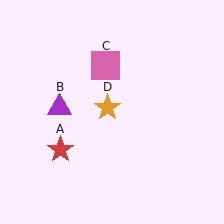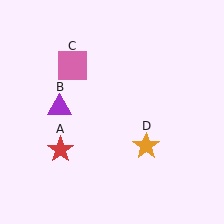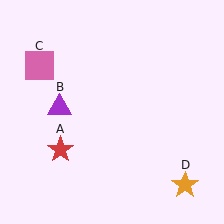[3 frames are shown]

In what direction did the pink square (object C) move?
The pink square (object C) moved left.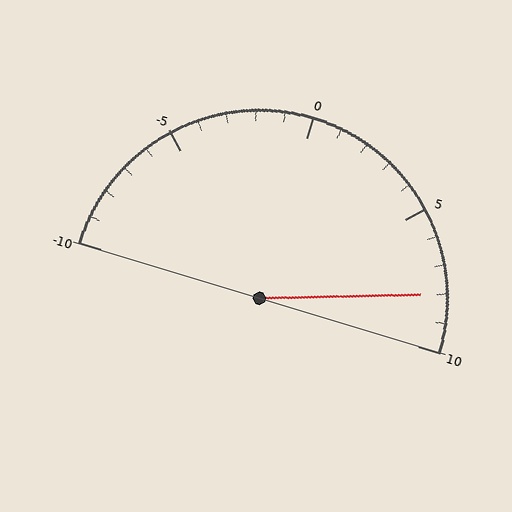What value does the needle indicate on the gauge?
The needle indicates approximately 8.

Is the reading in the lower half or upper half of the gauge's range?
The reading is in the upper half of the range (-10 to 10).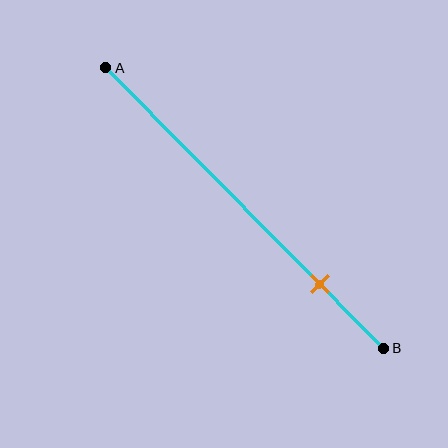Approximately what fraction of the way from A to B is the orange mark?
The orange mark is approximately 75% of the way from A to B.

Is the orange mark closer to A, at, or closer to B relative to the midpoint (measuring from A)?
The orange mark is closer to point B than the midpoint of segment AB.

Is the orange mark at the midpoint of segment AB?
No, the mark is at about 75% from A, not at the 50% midpoint.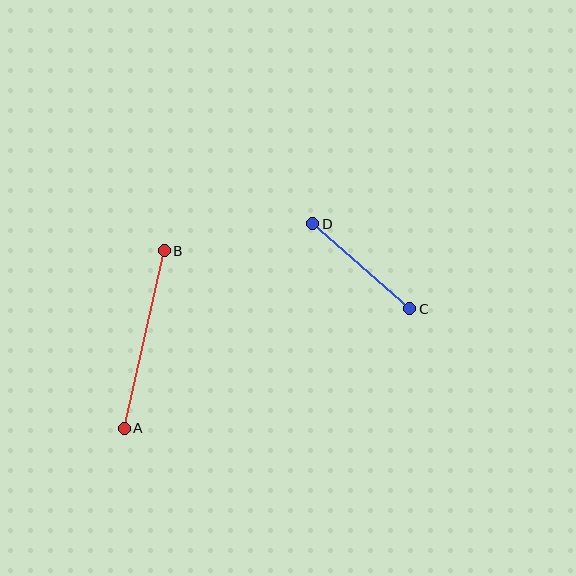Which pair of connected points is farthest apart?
Points A and B are farthest apart.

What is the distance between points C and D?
The distance is approximately 129 pixels.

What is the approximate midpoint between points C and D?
The midpoint is at approximately (361, 266) pixels.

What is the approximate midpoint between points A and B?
The midpoint is at approximately (144, 340) pixels.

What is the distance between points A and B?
The distance is approximately 182 pixels.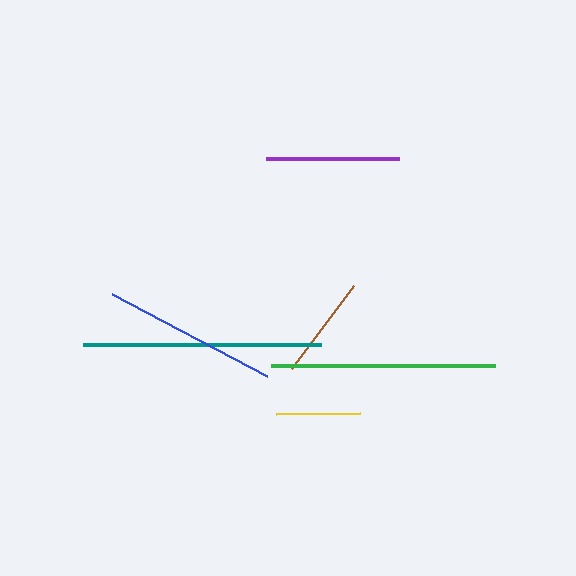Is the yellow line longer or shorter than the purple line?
The purple line is longer than the yellow line.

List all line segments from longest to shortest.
From longest to shortest: teal, green, blue, purple, brown, yellow.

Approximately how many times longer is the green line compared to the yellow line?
The green line is approximately 2.7 times the length of the yellow line.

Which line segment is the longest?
The teal line is the longest at approximately 238 pixels.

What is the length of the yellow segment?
The yellow segment is approximately 84 pixels long.